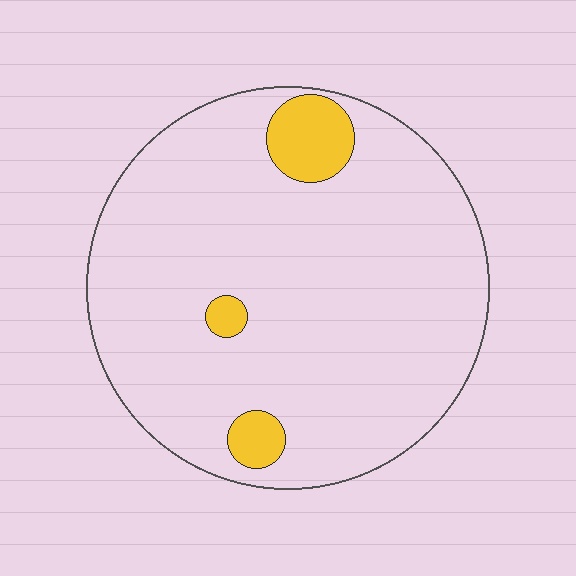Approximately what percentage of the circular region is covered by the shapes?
Approximately 10%.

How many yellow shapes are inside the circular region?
3.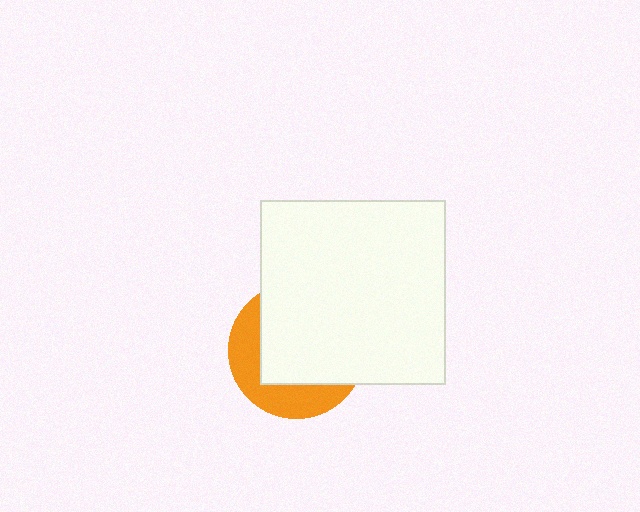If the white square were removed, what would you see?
You would see the complete orange circle.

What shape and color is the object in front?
The object in front is a white square.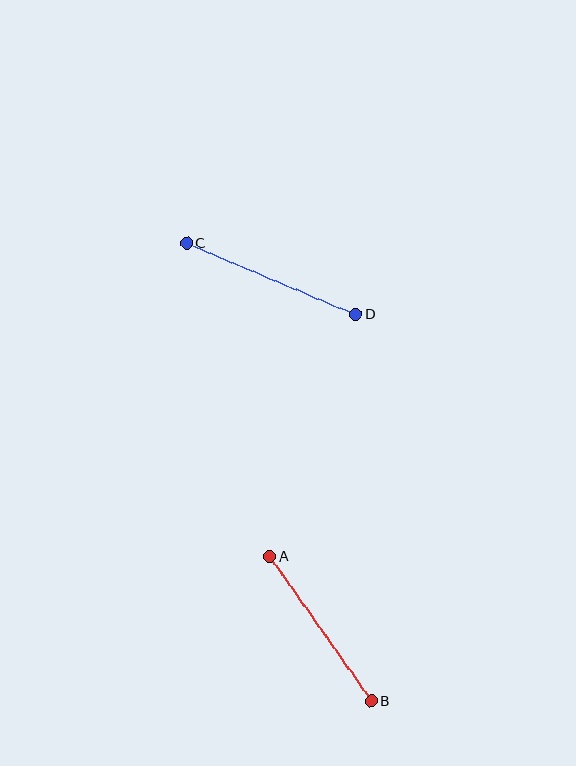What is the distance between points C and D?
The distance is approximately 183 pixels.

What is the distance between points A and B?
The distance is approximately 176 pixels.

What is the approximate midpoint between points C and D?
The midpoint is at approximately (271, 279) pixels.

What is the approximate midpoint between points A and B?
The midpoint is at approximately (320, 629) pixels.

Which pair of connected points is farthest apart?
Points C and D are farthest apart.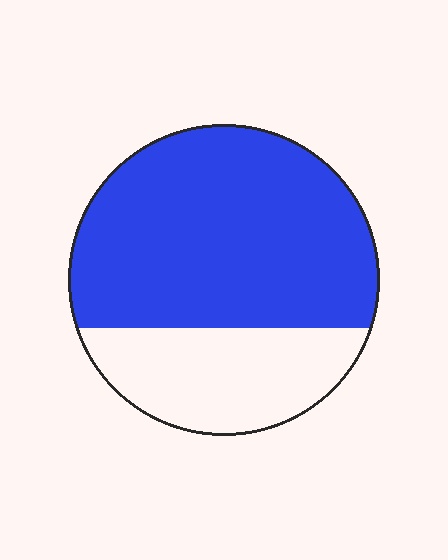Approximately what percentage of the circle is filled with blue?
Approximately 70%.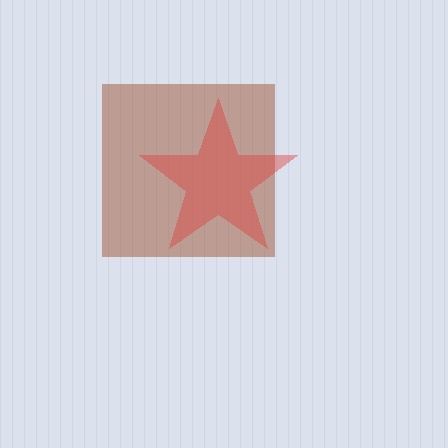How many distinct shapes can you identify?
There are 2 distinct shapes: a brown square, a red star.